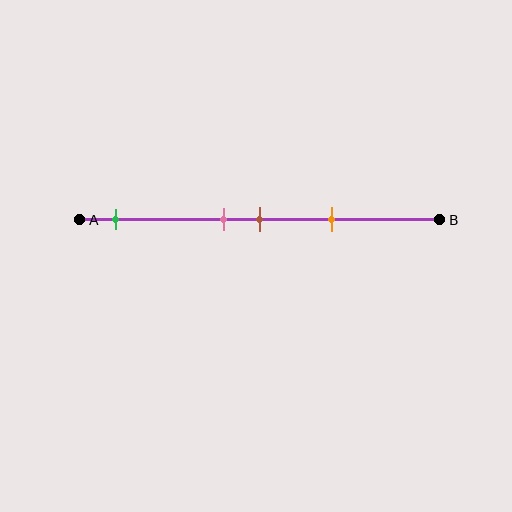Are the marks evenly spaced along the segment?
No, the marks are not evenly spaced.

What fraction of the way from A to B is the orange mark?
The orange mark is approximately 70% (0.7) of the way from A to B.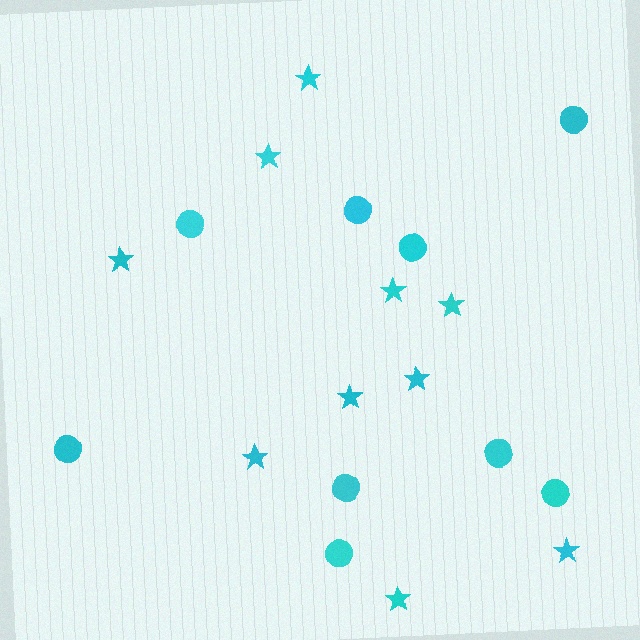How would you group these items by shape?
There are 2 groups: one group of stars (10) and one group of circles (9).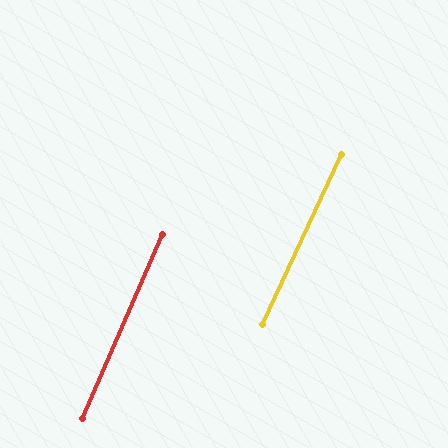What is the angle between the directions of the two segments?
Approximately 1 degree.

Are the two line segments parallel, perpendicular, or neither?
Parallel — their directions differ by only 1.4°.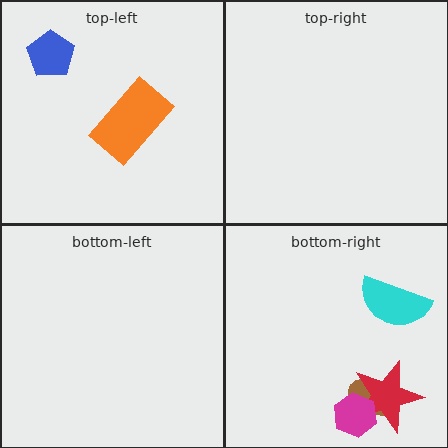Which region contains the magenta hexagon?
The bottom-right region.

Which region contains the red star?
The bottom-right region.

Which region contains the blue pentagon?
The top-left region.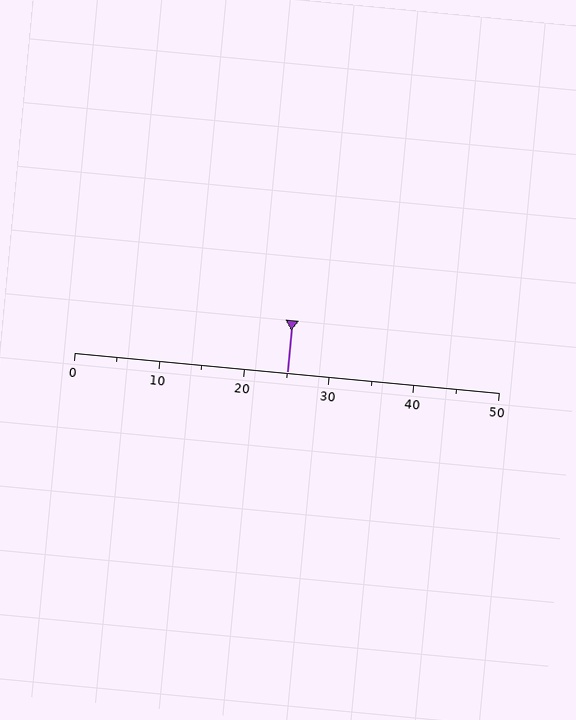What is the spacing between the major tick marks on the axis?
The major ticks are spaced 10 apart.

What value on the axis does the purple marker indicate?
The marker indicates approximately 25.